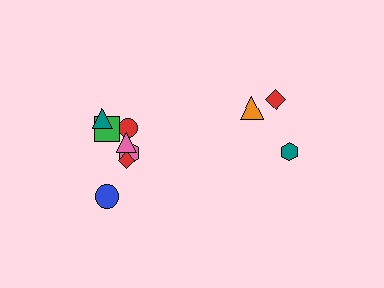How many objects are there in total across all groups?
There are 10 objects.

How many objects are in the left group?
There are 7 objects.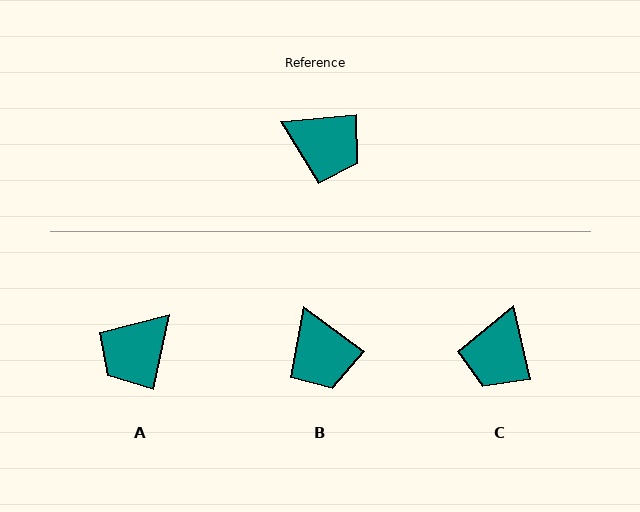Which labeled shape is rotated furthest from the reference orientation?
A, about 107 degrees away.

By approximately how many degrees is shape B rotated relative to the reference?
Approximately 42 degrees clockwise.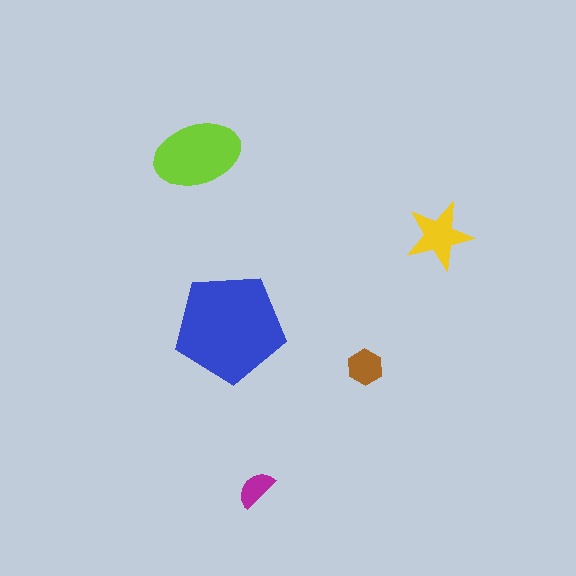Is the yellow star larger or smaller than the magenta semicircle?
Larger.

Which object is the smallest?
The magenta semicircle.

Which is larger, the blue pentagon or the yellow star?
The blue pentagon.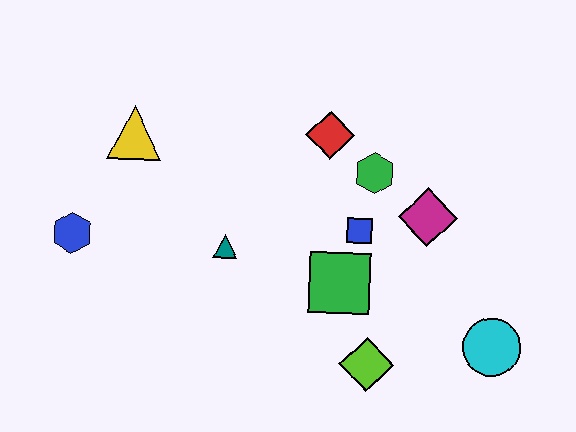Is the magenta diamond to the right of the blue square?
Yes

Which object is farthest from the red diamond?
The blue hexagon is farthest from the red diamond.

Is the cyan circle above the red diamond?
No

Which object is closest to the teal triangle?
The green square is closest to the teal triangle.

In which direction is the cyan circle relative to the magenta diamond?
The cyan circle is below the magenta diamond.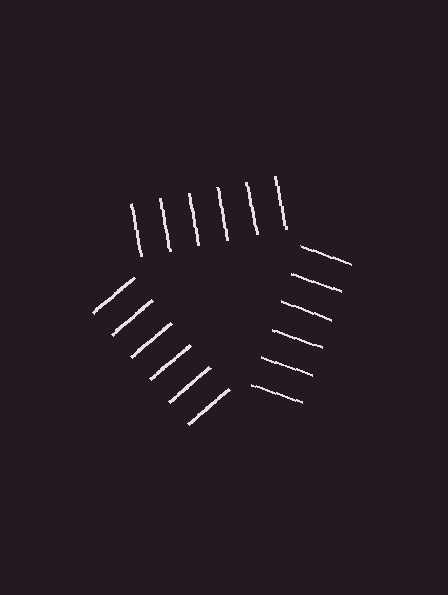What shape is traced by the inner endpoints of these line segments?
An illusory triangle — the line segments terminate on its edges but no continuous stroke is drawn.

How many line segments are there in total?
18 — 6 along each of the 3 edges.